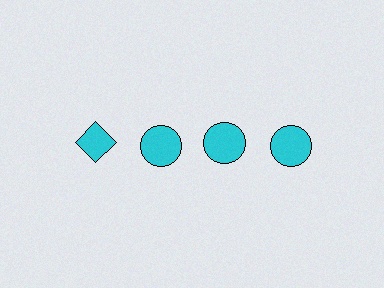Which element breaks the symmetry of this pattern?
The cyan diamond in the top row, leftmost column breaks the symmetry. All other shapes are cyan circles.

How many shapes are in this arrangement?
There are 4 shapes arranged in a grid pattern.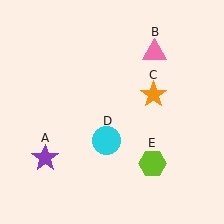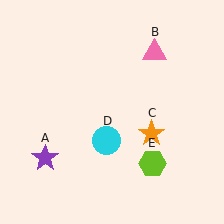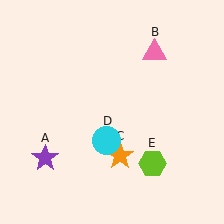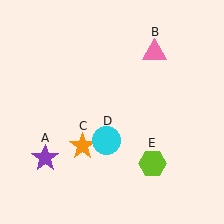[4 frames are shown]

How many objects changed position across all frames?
1 object changed position: orange star (object C).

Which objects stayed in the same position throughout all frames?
Purple star (object A) and pink triangle (object B) and cyan circle (object D) and lime hexagon (object E) remained stationary.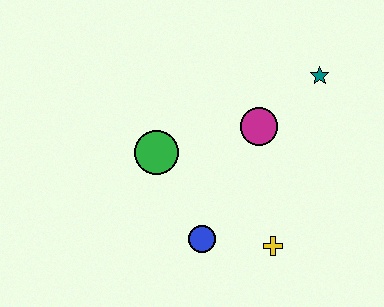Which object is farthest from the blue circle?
The teal star is farthest from the blue circle.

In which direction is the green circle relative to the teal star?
The green circle is to the left of the teal star.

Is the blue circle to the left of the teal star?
Yes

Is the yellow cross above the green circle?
No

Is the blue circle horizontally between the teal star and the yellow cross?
No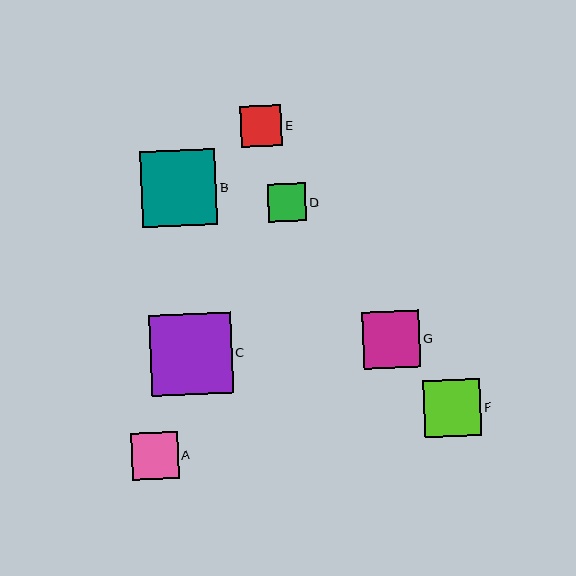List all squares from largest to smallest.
From largest to smallest: C, B, G, F, A, E, D.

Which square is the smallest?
Square D is the smallest with a size of approximately 38 pixels.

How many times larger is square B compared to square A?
Square B is approximately 1.6 times the size of square A.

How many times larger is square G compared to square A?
Square G is approximately 1.2 times the size of square A.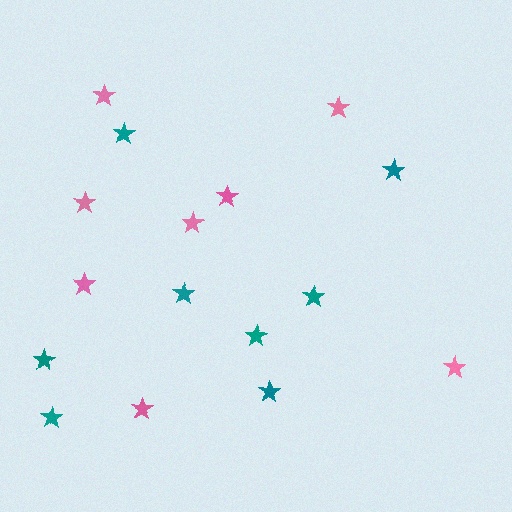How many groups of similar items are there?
There are 2 groups: one group of teal stars (8) and one group of pink stars (8).